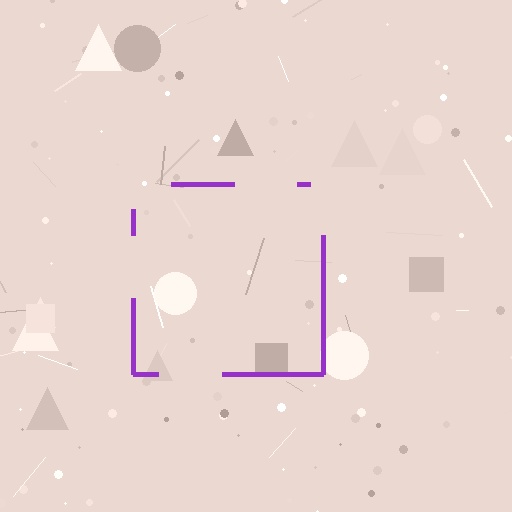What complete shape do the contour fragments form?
The contour fragments form a square.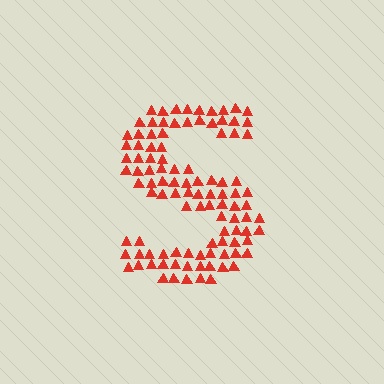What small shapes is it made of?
It is made of small triangles.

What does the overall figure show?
The overall figure shows the letter S.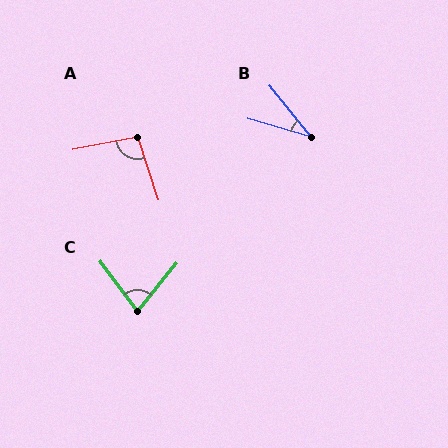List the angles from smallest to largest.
B (35°), C (76°), A (98°).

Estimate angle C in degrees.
Approximately 76 degrees.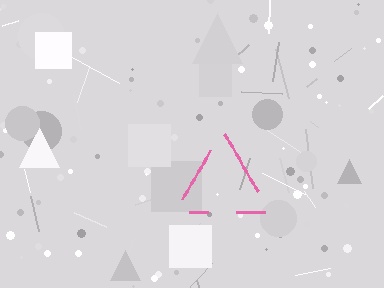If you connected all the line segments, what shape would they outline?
They would outline a triangle.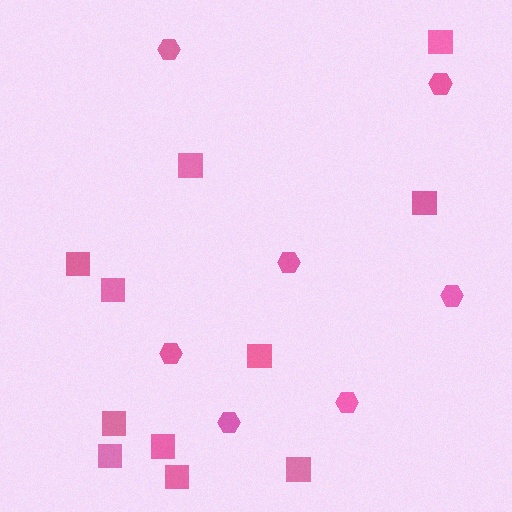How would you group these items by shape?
There are 2 groups: one group of squares (11) and one group of hexagons (7).